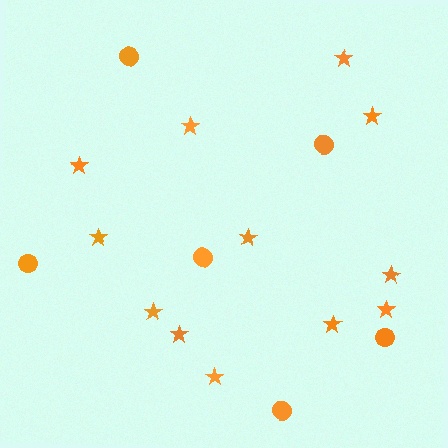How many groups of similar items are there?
There are 2 groups: one group of stars (12) and one group of circles (6).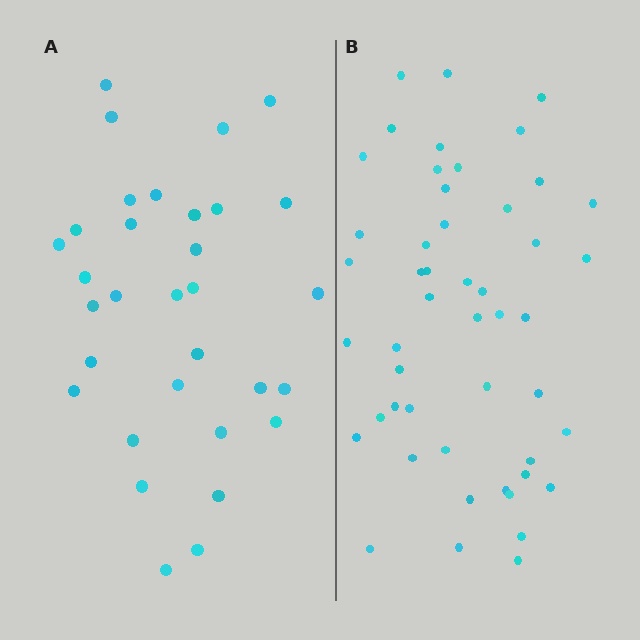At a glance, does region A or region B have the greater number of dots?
Region B (the right region) has more dots.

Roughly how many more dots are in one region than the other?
Region B has approximately 15 more dots than region A.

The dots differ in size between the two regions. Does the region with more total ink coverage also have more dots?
No. Region A has more total ink coverage because its dots are larger, but region B actually contains more individual dots. Total area can be misleading — the number of items is what matters here.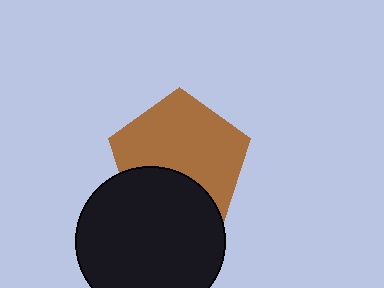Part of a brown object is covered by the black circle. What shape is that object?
It is a pentagon.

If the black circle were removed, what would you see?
You would see the complete brown pentagon.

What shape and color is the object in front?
The object in front is a black circle.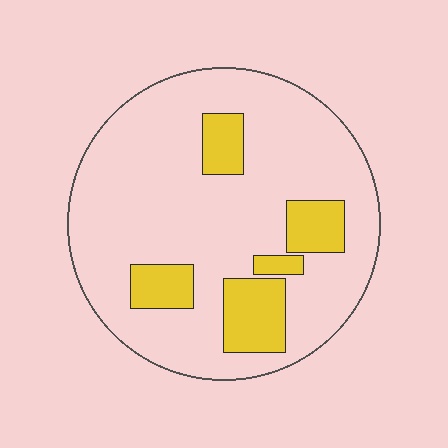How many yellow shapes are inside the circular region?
5.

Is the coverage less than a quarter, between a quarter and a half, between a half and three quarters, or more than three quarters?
Less than a quarter.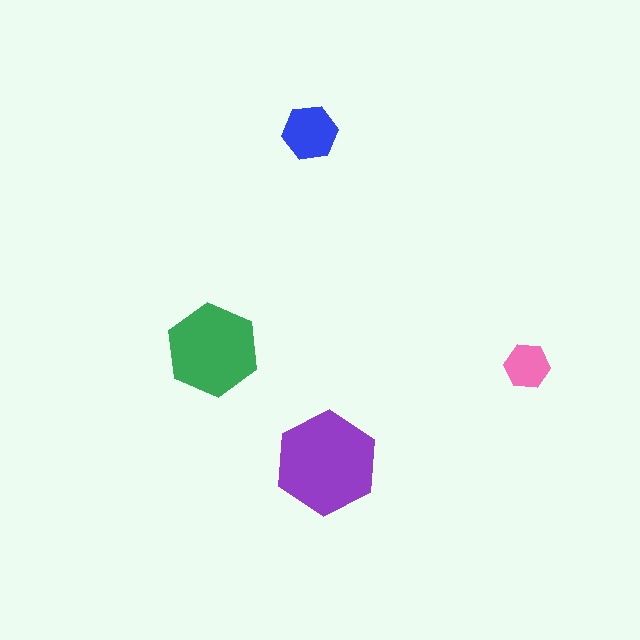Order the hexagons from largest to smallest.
the purple one, the green one, the blue one, the pink one.